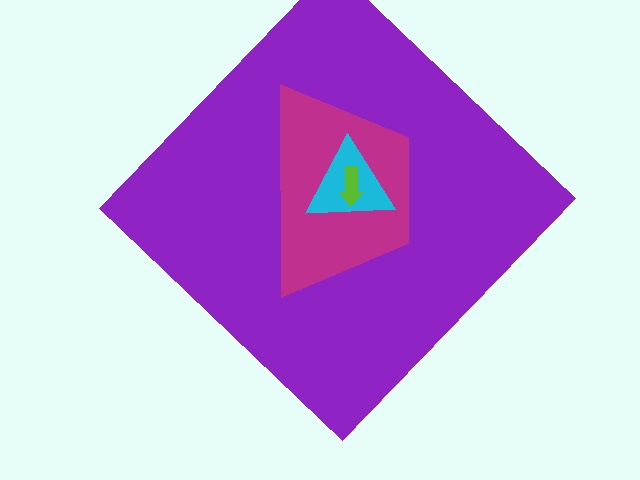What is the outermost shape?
The purple diamond.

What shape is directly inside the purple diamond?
The magenta trapezoid.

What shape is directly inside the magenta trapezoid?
The cyan triangle.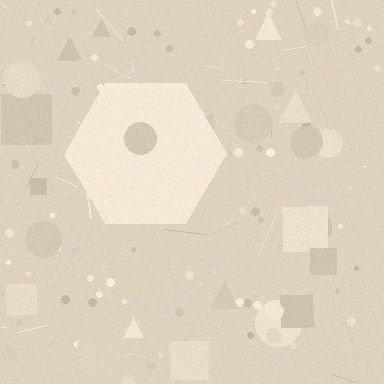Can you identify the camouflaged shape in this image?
The camouflaged shape is a hexagon.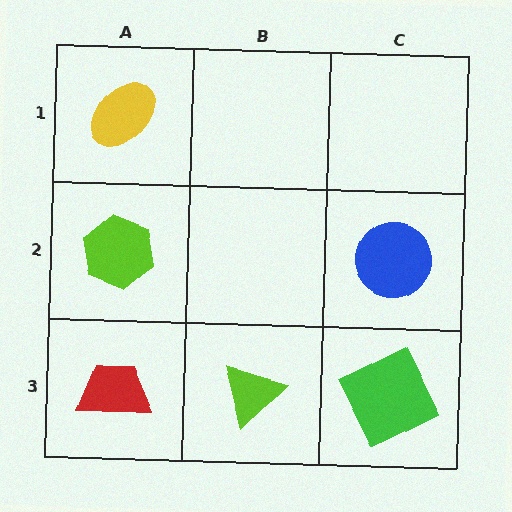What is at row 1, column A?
A yellow ellipse.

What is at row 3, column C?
A green square.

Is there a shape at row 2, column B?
No, that cell is empty.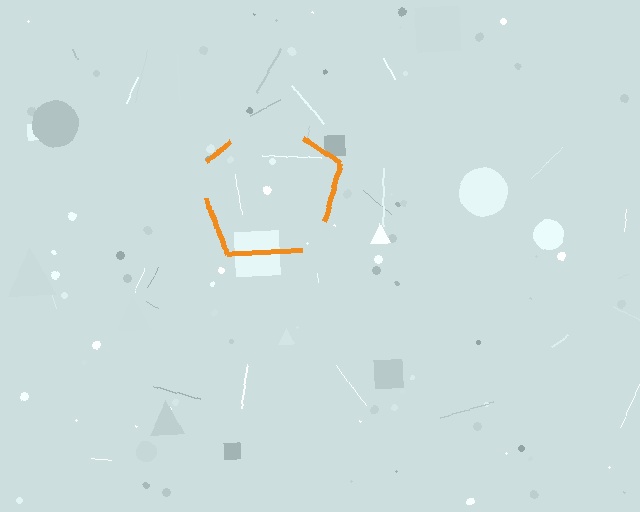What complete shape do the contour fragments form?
The contour fragments form a pentagon.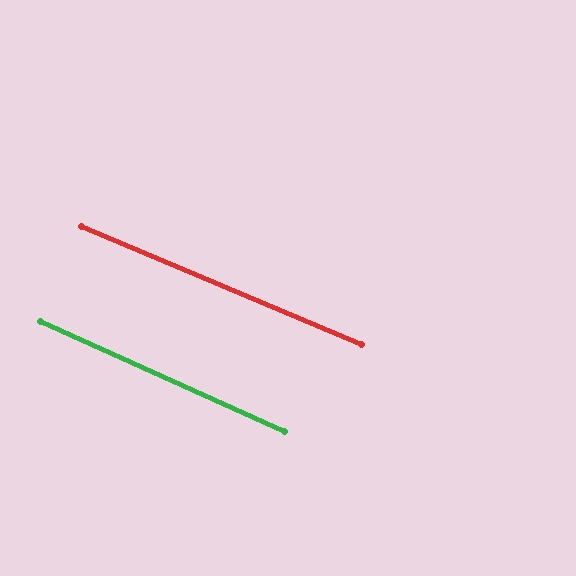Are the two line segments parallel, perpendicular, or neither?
Parallel — their directions differ by only 1.4°.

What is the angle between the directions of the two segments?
Approximately 1 degree.